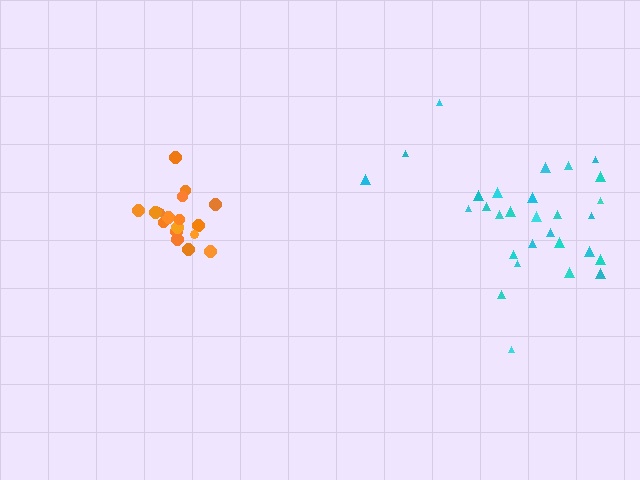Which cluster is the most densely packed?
Orange.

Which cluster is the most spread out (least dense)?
Cyan.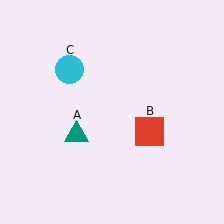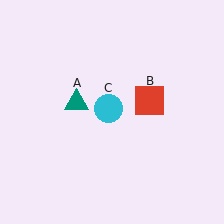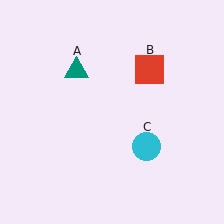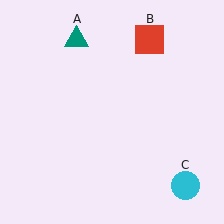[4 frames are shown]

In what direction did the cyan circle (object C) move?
The cyan circle (object C) moved down and to the right.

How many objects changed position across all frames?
3 objects changed position: teal triangle (object A), red square (object B), cyan circle (object C).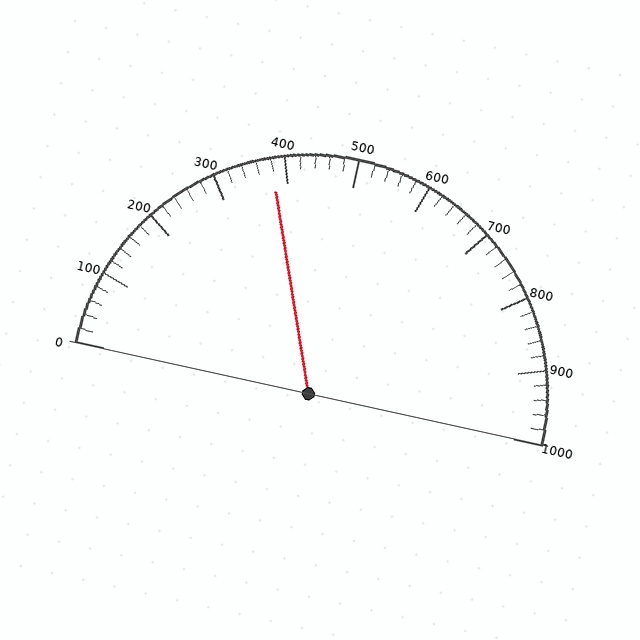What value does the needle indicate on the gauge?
The needle indicates approximately 380.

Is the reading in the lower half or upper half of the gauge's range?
The reading is in the lower half of the range (0 to 1000).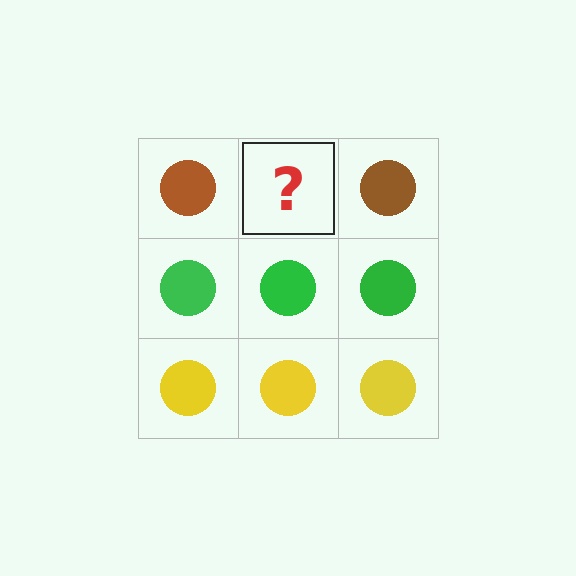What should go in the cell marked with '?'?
The missing cell should contain a brown circle.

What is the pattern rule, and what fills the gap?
The rule is that each row has a consistent color. The gap should be filled with a brown circle.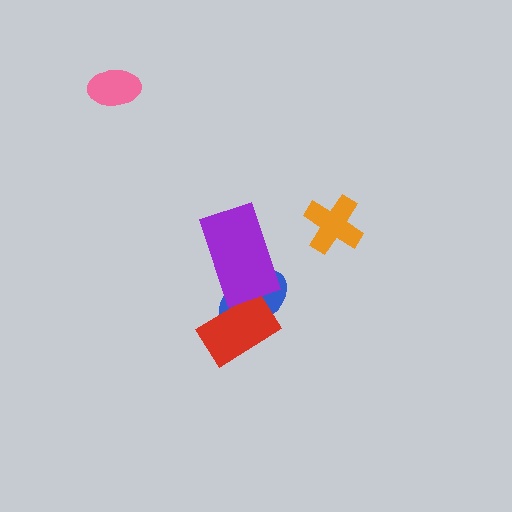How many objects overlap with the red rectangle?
2 objects overlap with the red rectangle.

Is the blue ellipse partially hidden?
Yes, it is partially covered by another shape.